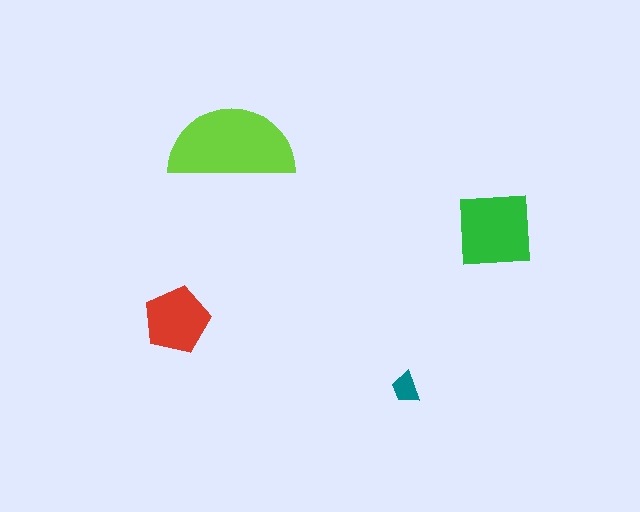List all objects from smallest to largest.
The teal trapezoid, the red pentagon, the green square, the lime semicircle.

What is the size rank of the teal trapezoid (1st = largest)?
4th.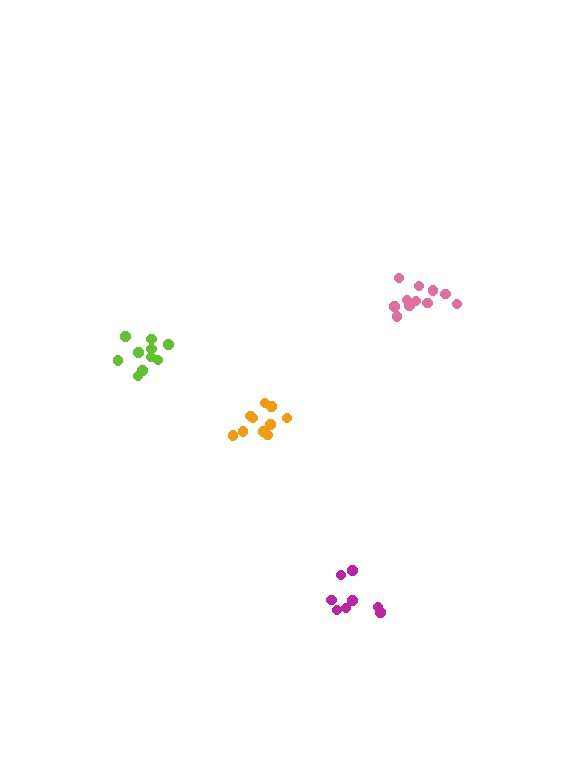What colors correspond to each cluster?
The clusters are colored: magenta, pink, lime, orange.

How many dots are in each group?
Group 1: 8 dots, Group 2: 11 dots, Group 3: 10 dots, Group 4: 10 dots (39 total).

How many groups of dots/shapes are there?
There are 4 groups.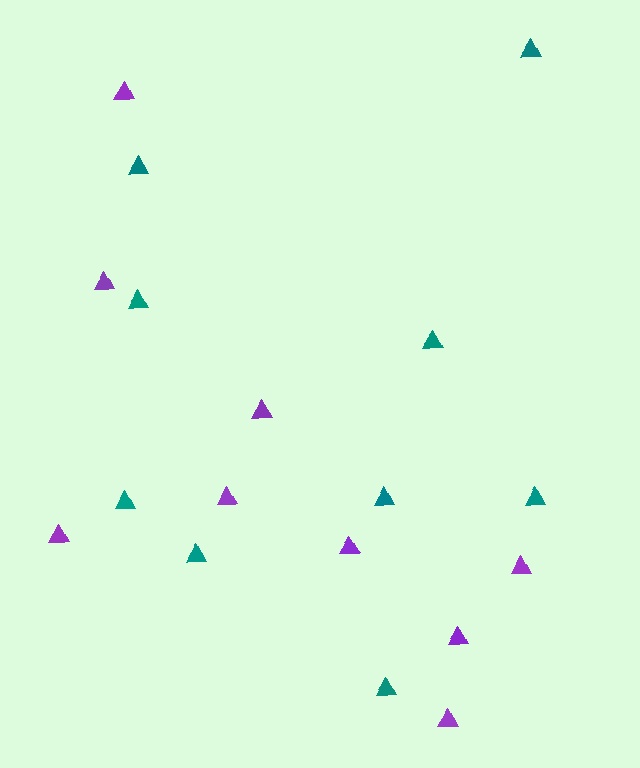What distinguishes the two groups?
There are 2 groups: one group of teal triangles (9) and one group of purple triangles (9).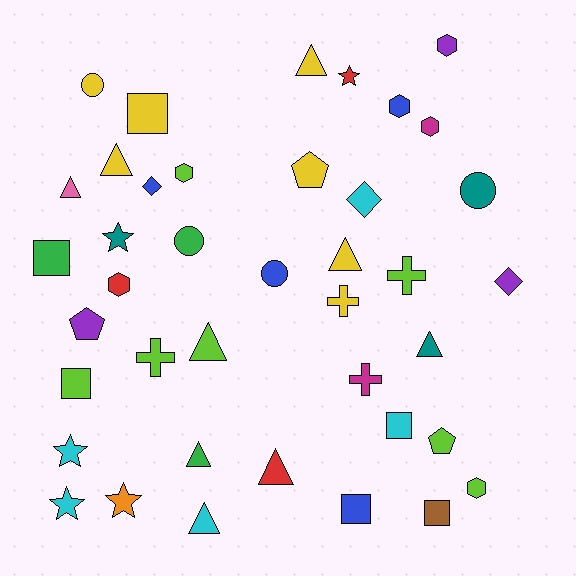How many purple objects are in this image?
There are 3 purple objects.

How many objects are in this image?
There are 40 objects.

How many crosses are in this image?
There are 4 crosses.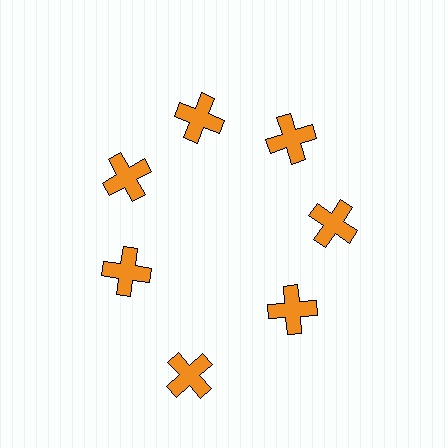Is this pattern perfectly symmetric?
No. The 7 orange crosses are arranged in a ring, but one element near the 6 o'clock position is pushed outward from the center, breaking the 7-fold rotational symmetry.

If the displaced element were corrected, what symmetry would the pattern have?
It would have 7-fold rotational symmetry — the pattern would map onto itself every 51 degrees.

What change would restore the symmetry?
The symmetry would be restored by moving it inward, back onto the ring so that all 7 crosses sit at equal angles and equal distance from the center.